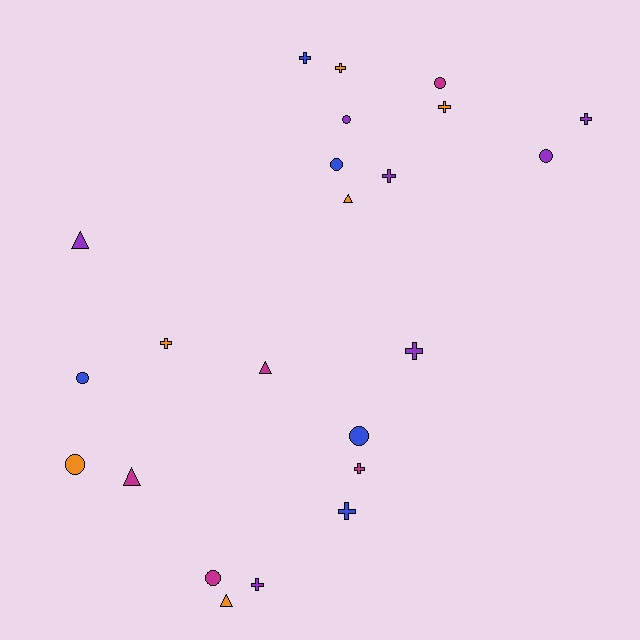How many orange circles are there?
There is 1 orange circle.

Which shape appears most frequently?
Cross, with 10 objects.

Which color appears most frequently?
Purple, with 7 objects.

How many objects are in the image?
There are 23 objects.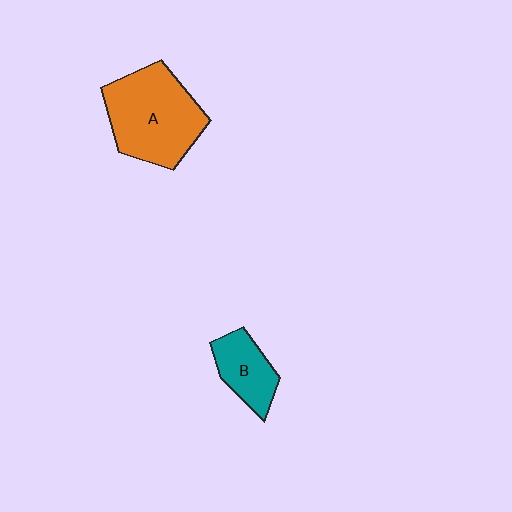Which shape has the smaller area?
Shape B (teal).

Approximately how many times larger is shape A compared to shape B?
Approximately 2.1 times.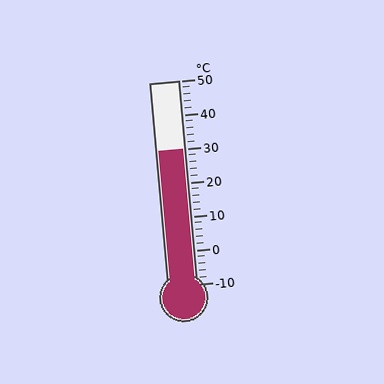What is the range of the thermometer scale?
The thermometer scale ranges from -10°C to 50°C.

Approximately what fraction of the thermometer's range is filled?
The thermometer is filled to approximately 65% of its range.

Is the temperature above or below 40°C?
The temperature is below 40°C.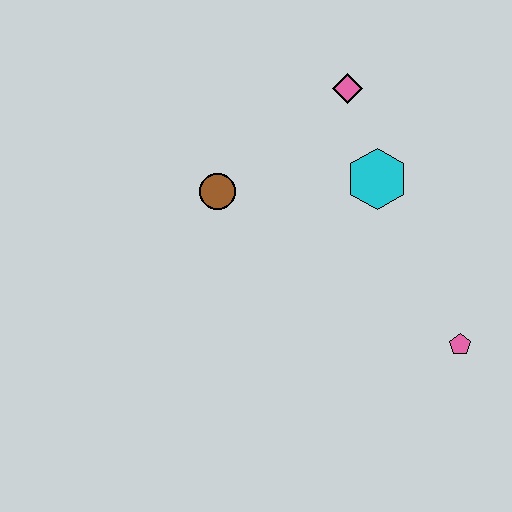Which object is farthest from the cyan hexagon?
The pink pentagon is farthest from the cyan hexagon.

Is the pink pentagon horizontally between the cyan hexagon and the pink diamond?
No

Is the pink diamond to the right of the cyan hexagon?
No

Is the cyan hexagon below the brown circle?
No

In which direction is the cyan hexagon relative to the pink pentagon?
The cyan hexagon is above the pink pentagon.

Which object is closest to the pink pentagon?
The cyan hexagon is closest to the pink pentagon.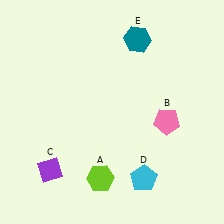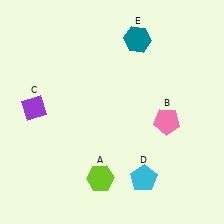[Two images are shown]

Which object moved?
The purple diamond (C) moved up.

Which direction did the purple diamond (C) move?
The purple diamond (C) moved up.